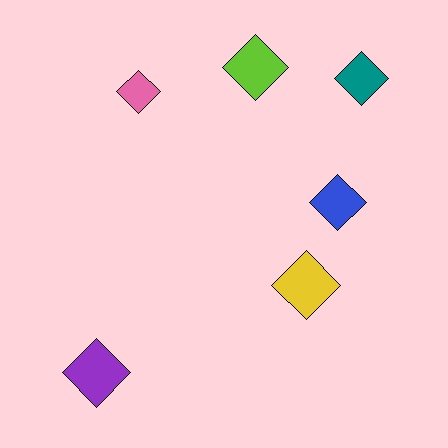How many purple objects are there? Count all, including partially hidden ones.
There is 1 purple object.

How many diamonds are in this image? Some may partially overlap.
There are 6 diamonds.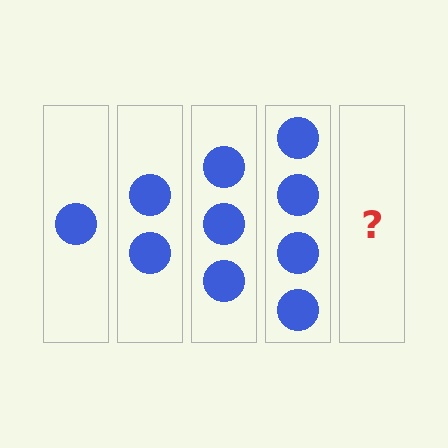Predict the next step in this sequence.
The next step is 5 circles.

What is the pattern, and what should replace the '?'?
The pattern is that each step adds one more circle. The '?' should be 5 circles.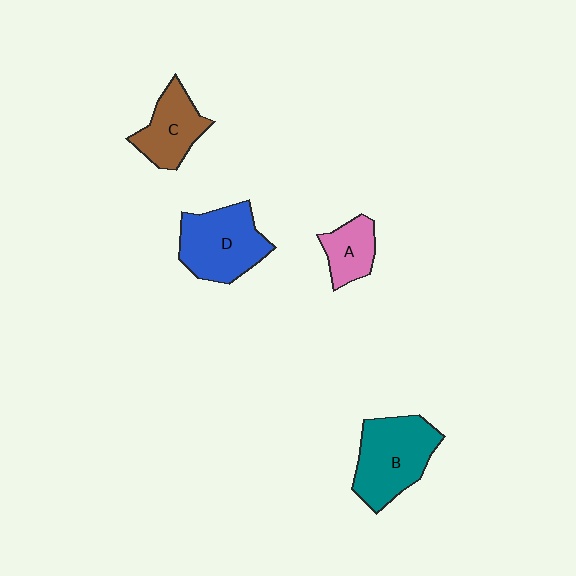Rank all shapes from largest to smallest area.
From largest to smallest: B (teal), D (blue), C (brown), A (pink).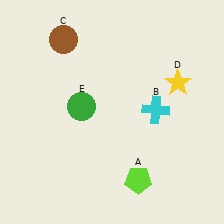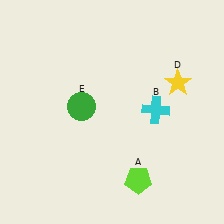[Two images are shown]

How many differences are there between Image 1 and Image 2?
There is 1 difference between the two images.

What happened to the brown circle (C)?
The brown circle (C) was removed in Image 2. It was in the top-left area of Image 1.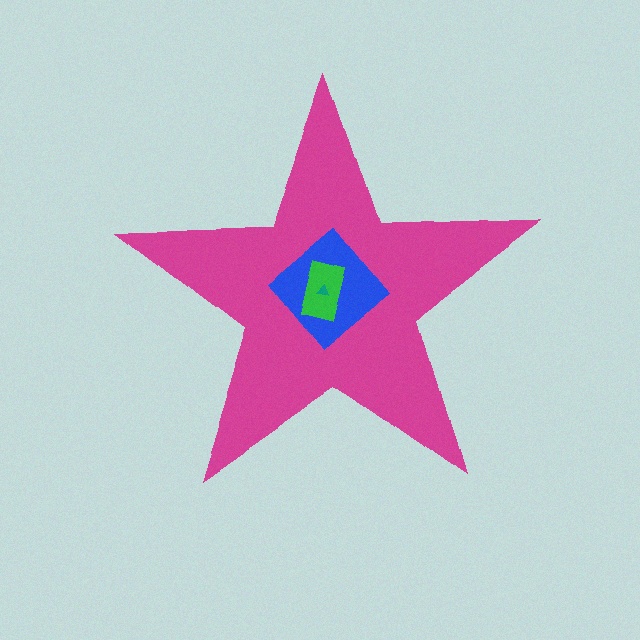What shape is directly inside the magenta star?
The blue diamond.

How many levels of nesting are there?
4.